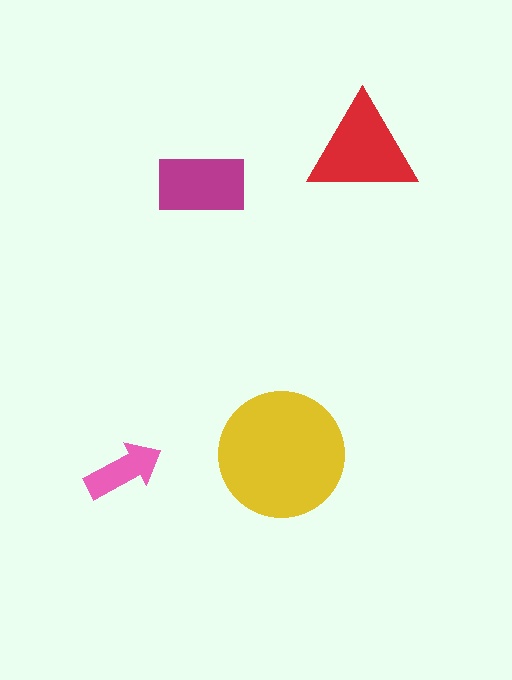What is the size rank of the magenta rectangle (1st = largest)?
3rd.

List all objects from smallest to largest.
The pink arrow, the magenta rectangle, the red triangle, the yellow circle.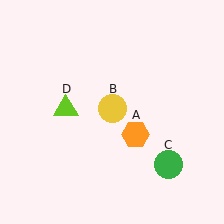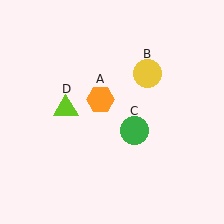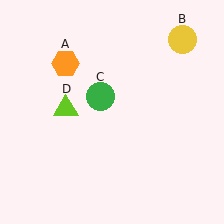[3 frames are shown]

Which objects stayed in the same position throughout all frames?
Lime triangle (object D) remained stationary.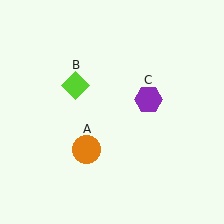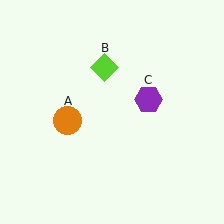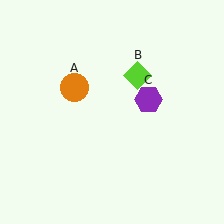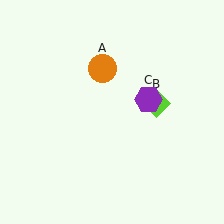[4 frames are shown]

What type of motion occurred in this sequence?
The orange circle (object A), lime diamond (object B) rotated clockwise around the center of the scene.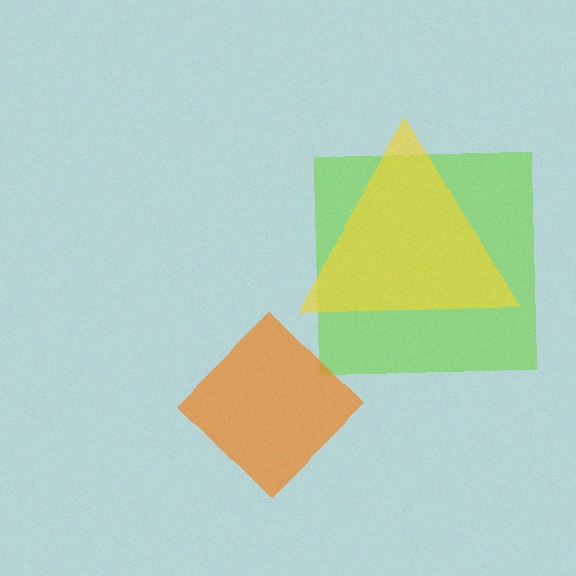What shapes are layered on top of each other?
The layered shapes are: a lime square, a yellow triangle, an orange diamond.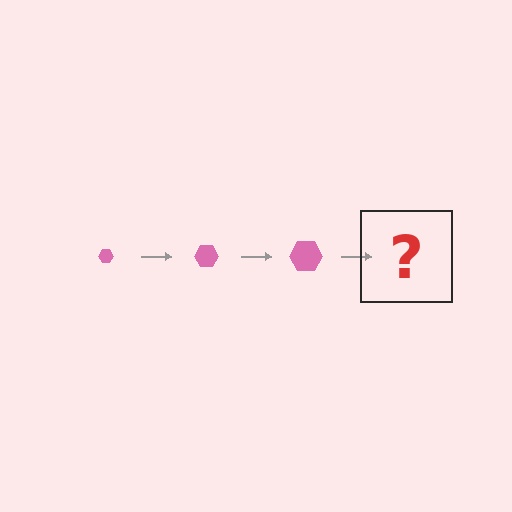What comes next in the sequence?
The next element should be a pink hexagon, larger than the previous one.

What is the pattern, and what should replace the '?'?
The pattern is that the hexagon gets progressively larger each step. The '?' should be a pink hexagon, larger than the previous one.